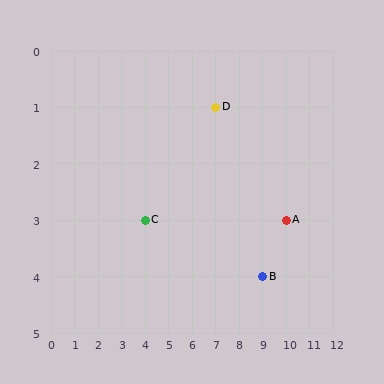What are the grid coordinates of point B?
Point B is at grid coordinates (9, 4).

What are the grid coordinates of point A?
Point A is at grid coordinates (10, 3).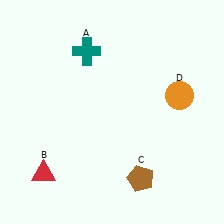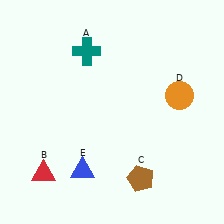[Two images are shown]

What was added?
A blue triangle (E) was added in Image 2.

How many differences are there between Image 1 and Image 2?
There is 1 difference between the two images.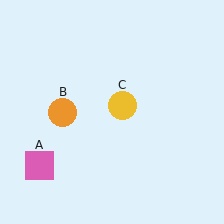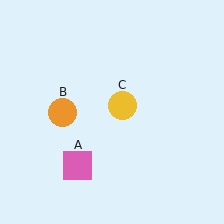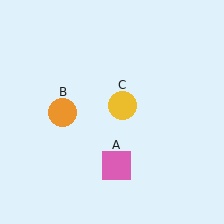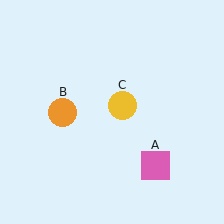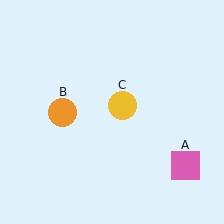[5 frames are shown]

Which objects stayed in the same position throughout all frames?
Orange circle (object B) and yellow circle (object C) remained stationary.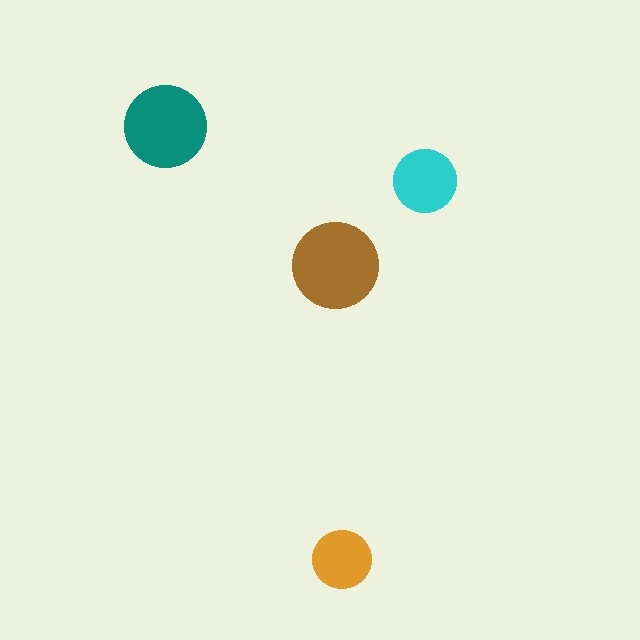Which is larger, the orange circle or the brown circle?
The brown one.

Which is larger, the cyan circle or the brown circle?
The brown one.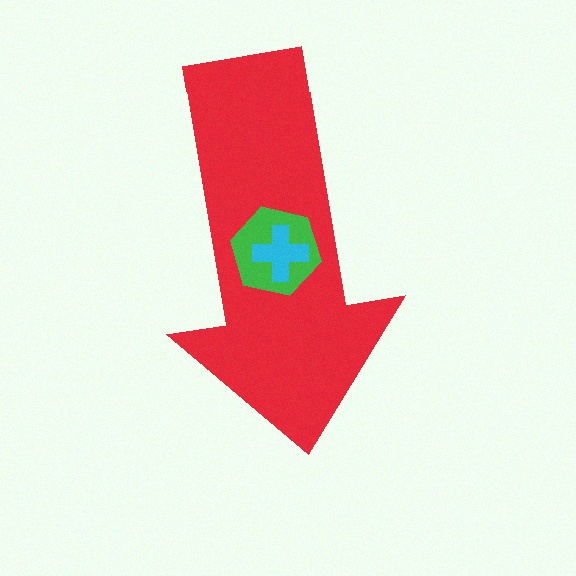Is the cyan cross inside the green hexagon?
Yes.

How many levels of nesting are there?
3.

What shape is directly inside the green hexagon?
The cyan cross.